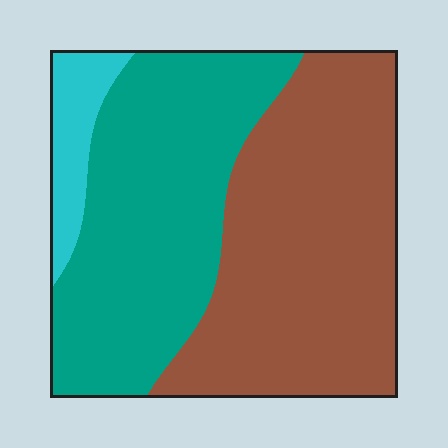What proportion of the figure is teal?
Teal covers roughly 45% of the figure.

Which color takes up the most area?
Brown, at roughly 50%.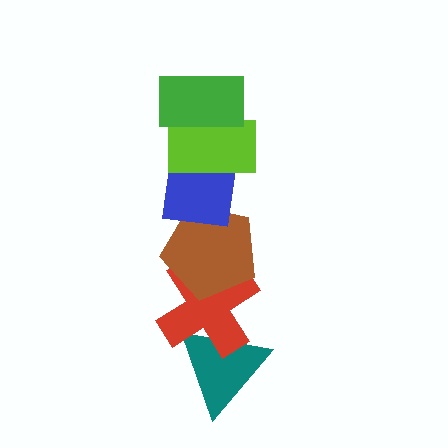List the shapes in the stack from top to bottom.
From top to bottom: the green rectangle, the lime rectangle, the blue square, the brown pentagon, the red cross, the teal triangle.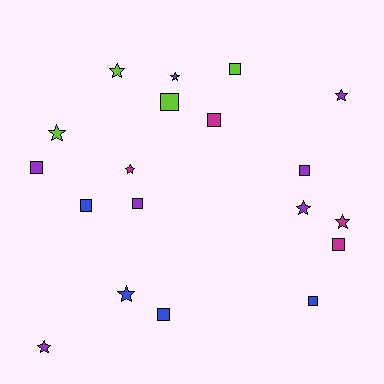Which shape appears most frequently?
Square, with 10 objects.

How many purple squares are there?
There are 3 purple squares.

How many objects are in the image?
There are 19 objects.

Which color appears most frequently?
Purple, with 7 objects.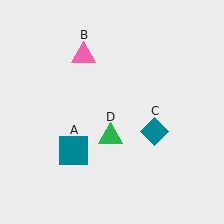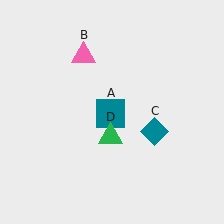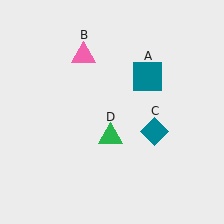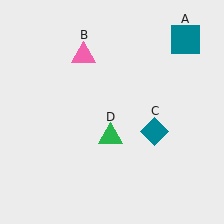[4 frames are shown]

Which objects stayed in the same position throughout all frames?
Pink triangle (object B) and teal diamond (object C) and green triangle (object D) remained stationary.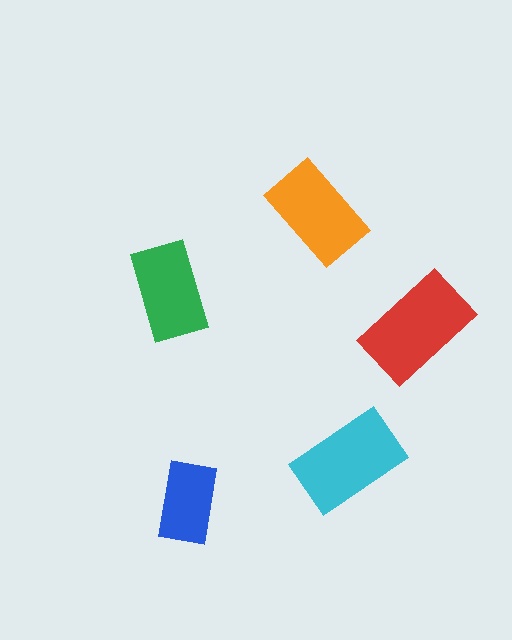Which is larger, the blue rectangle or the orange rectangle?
The orange one.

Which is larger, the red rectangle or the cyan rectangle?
The red one.